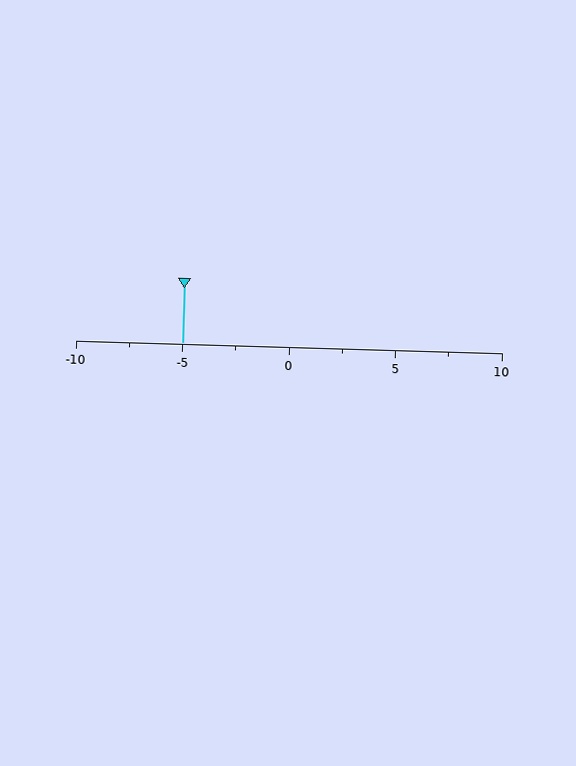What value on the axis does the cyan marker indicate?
The marker indicates approximately -5.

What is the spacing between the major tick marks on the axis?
The major ticks are spaced 5 apart.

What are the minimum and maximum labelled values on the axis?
The axis runs from -10 to 10.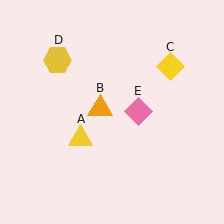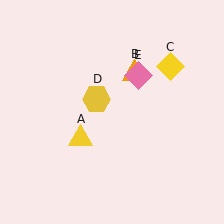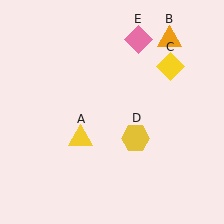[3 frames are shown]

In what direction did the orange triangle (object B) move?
The orange triangle (object B) moved up and to the right.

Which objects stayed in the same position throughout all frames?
Yellow triangle (object A) and yellow diamond (object C) remained stationary.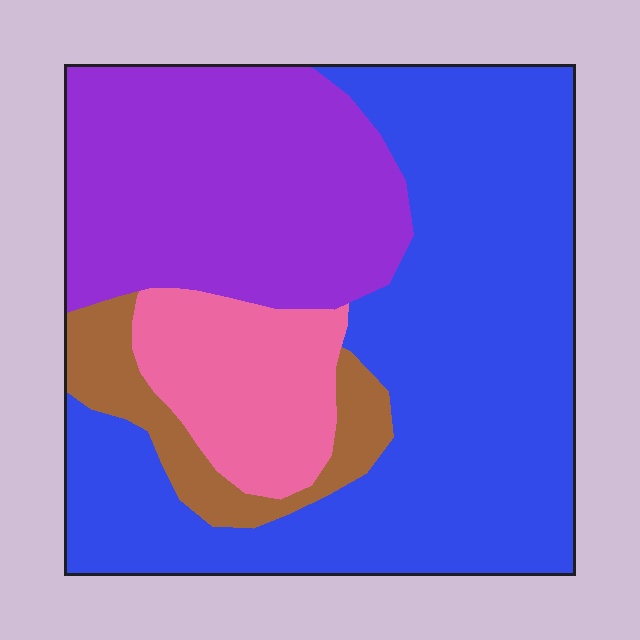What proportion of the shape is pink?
Pink covers 12% of the shape.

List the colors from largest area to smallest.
From largest to smallest: blue, purple, pink, brown.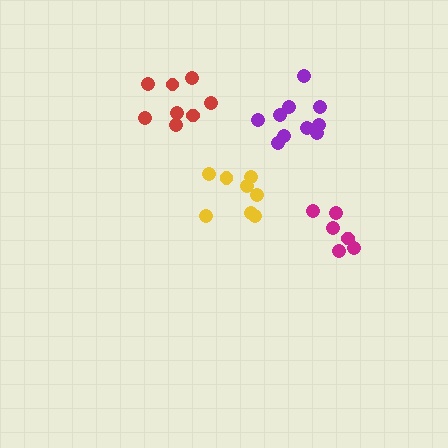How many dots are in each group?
Group 1: 6 dots, Group 2: 8 dots, Group 3: 8 dots, Group 4: 10 dots (32 total).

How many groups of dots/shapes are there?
There are 4 groups.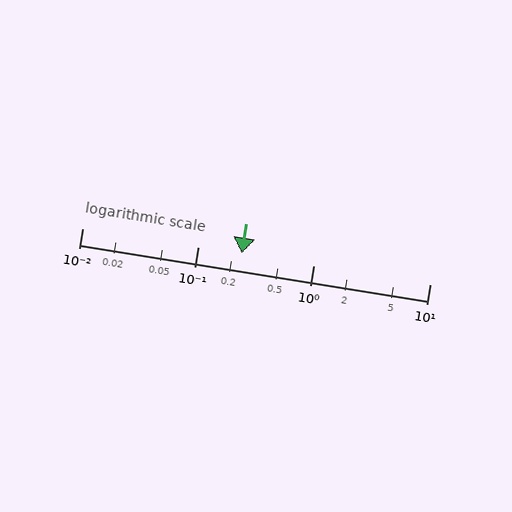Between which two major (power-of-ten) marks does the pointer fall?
The pointer is between 0.1 and 1.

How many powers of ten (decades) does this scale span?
The scale spans 3 decades, from 0.01 to 10.